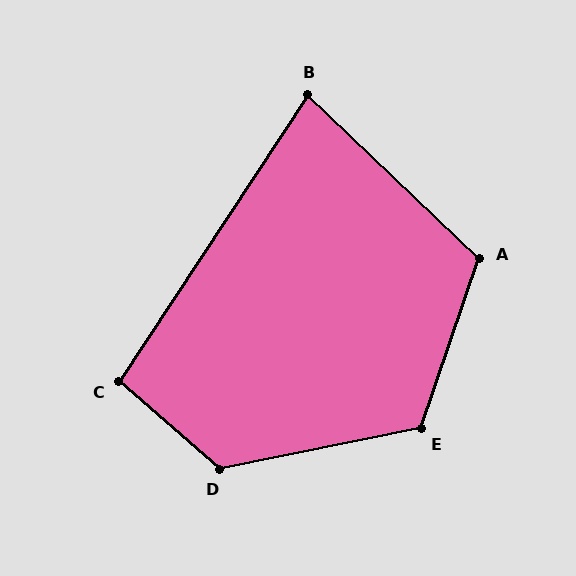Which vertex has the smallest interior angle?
B, at approximately 80 degrees.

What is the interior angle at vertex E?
Approximately 120 degrees (obtuse).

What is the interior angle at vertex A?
Approximately 115 degrees (obtuse).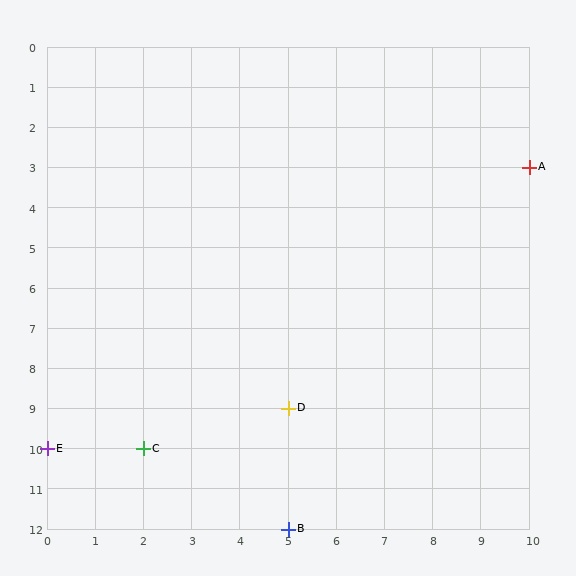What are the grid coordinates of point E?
Point E is at grid coordinates (0, 10).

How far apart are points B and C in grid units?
Points B and C are 3 columns and 2 rows apart (about 3.6 grid units diagonally).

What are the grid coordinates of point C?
Point C is at grid coordinates (2, 10).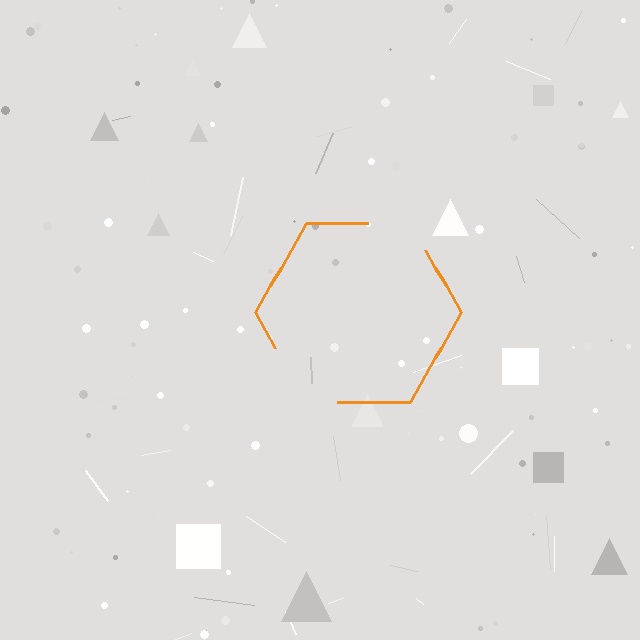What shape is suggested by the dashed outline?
The dashed outline suggests a hexagon.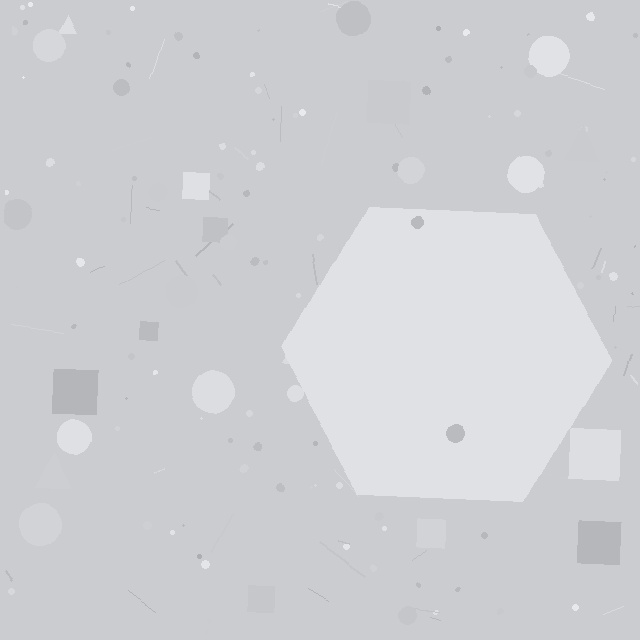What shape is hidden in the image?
A hexagon is hidden in the image.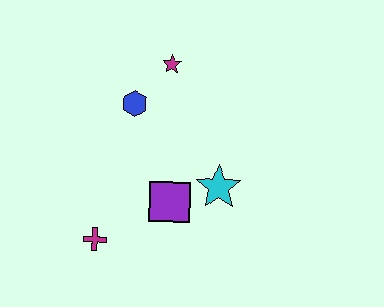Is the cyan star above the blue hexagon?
No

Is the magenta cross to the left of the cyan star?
Yes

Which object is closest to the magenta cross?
The purple square is closest to the magenta cross.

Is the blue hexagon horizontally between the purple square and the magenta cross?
Yes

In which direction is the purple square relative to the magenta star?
The purple square is below the magenta star.